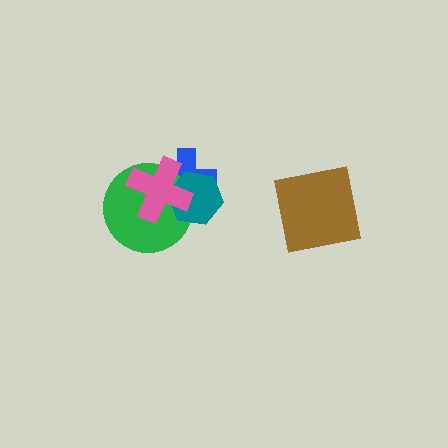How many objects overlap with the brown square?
0 objects overlap with the brown square.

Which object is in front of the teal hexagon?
The pink cross is in front of the teal hexagon.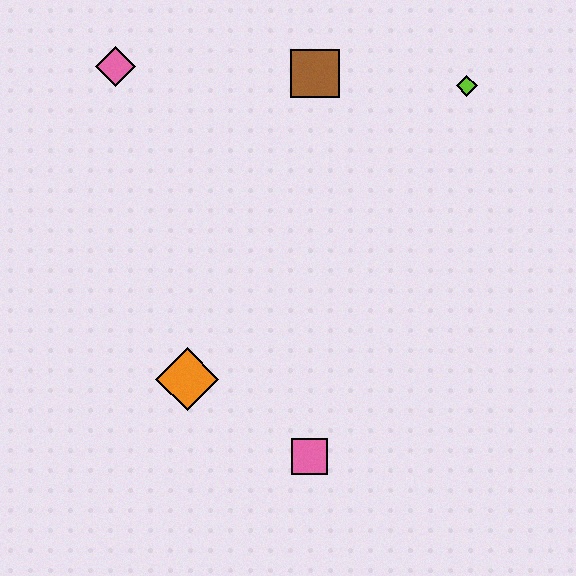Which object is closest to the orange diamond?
The pink square is closest to the orange diamond.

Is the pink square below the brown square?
Yes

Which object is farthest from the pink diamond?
The pink square is farthest from the pink diamond.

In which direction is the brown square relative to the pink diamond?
The brown square is to the right of the pink diamond.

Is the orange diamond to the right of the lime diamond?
No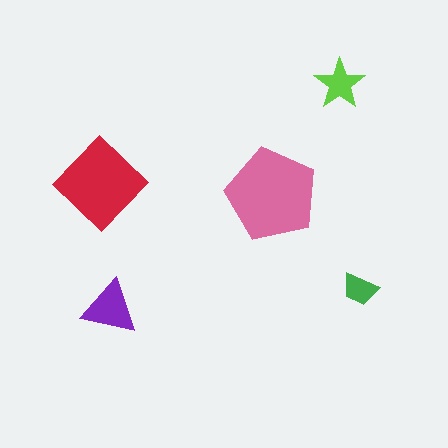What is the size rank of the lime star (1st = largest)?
4th.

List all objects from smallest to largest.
The green trapezoid, the lime star, the purple triangle, the red diamond, the pink pentagon.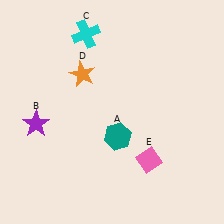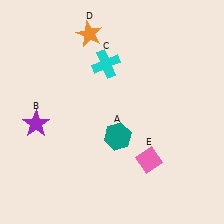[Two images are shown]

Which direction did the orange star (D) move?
The orange star (D) moved up.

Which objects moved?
The objects that moved are: the cyan cross (C), the orange star (D).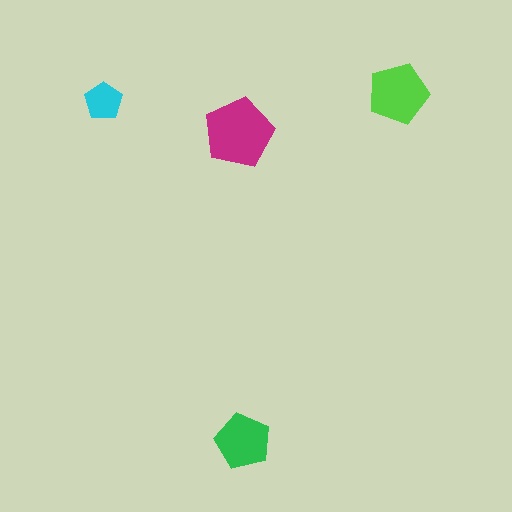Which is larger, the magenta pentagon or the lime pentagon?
The magenta one.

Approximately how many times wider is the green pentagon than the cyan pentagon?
About 1.5 times wider.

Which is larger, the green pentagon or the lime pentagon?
The lime one.